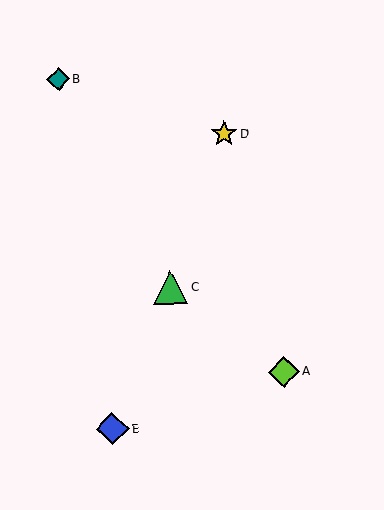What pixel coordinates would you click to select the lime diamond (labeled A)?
Click at (284, 372) to select the lime diamond A.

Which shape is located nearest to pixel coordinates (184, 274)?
The green triangle (labeled C) at (171, 287) is nearest to that location.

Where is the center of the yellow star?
The center of the yellow star is at (224, 134).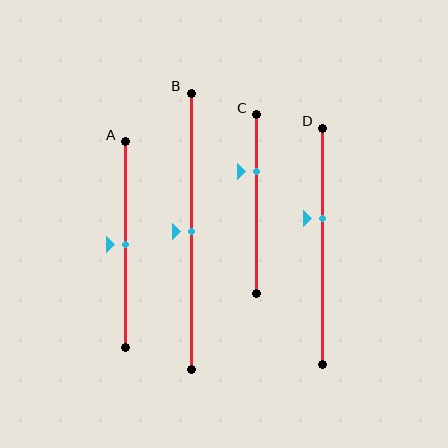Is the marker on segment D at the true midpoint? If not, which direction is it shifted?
No, the marker on segment D is shifted upward by about 12% of the segment length.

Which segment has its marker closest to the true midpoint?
Segment A has its marker closest to the true midpoint.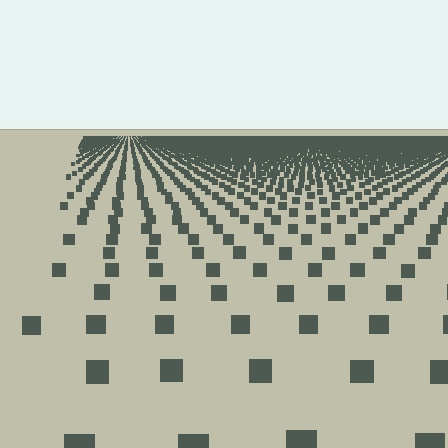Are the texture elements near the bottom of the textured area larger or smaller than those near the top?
Larger. Near the bottom, elements are closer to the viewer and appear at a bigger on-screen size.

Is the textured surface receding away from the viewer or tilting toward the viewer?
The surface is receding away from the viewer. Texture elements get smaller and denser toward the top.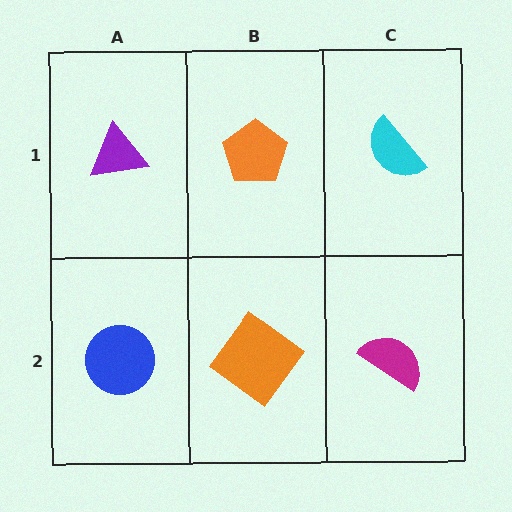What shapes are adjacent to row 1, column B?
An orange diamond (row 2, column B), a purple triangle (row 1, column A), a cyan semicircle (row 1, column C).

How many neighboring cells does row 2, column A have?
2.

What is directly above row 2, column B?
An orange pentagon.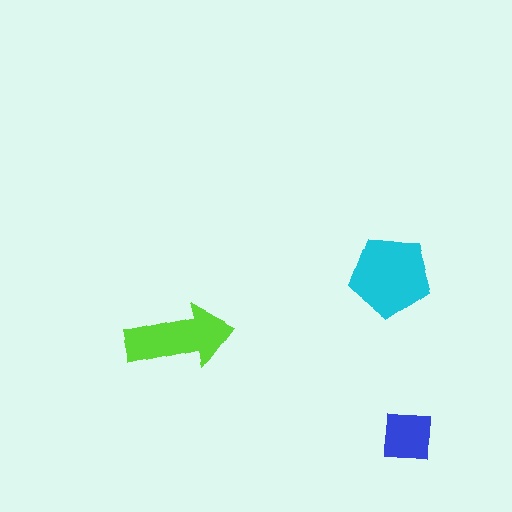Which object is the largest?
The cyan pentagon.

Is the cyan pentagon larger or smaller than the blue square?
Larger.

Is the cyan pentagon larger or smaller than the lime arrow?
Larger.